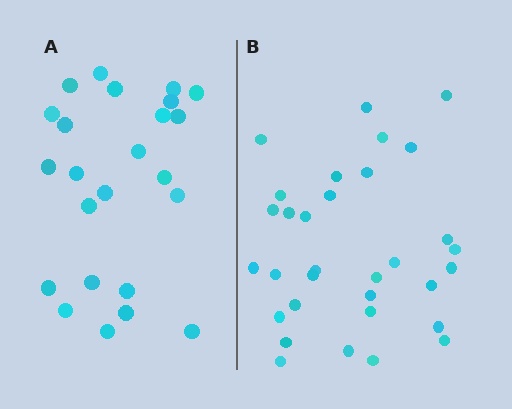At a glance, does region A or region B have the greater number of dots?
Region B (the right region) has more dots.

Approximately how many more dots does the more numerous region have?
Region B has roughly 8 or so more dots than region A.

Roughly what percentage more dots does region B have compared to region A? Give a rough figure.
About 35% more.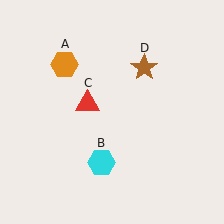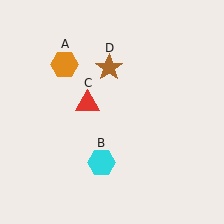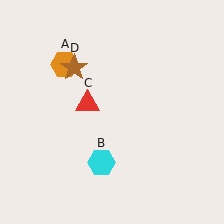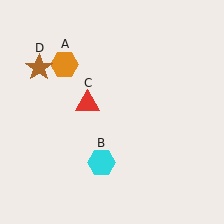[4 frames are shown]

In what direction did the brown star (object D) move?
The brown star (object D) moved left.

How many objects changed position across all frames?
1 object changed position: brown star (object D).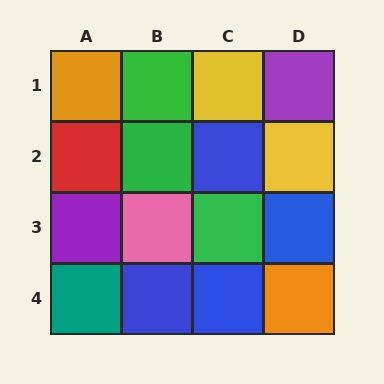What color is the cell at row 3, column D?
Blue.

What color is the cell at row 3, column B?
Pink.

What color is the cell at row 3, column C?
Green.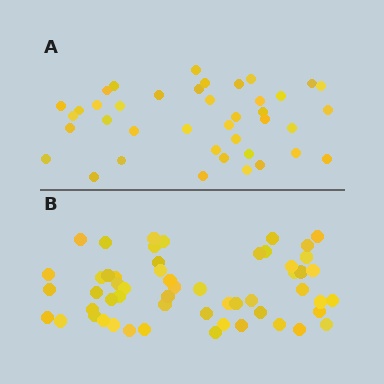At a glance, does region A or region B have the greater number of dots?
Region B (the bottom region) has more dots.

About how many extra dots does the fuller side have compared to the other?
Region B has approximately 15 more dots than region A.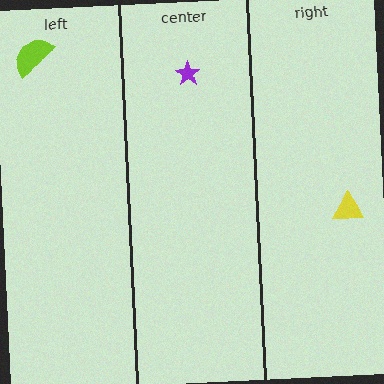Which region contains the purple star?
The center region.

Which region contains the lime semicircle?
The left region.